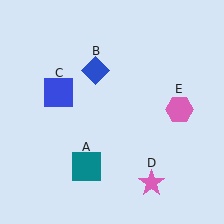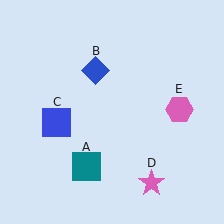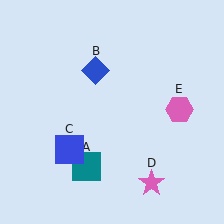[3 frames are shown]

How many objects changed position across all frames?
1 object changed position: blue square (object C).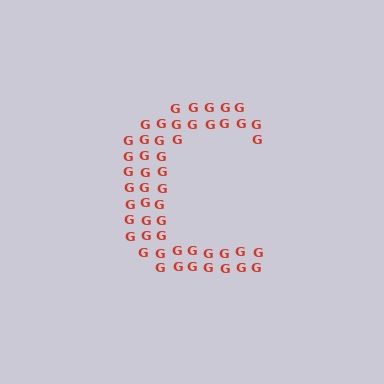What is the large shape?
The large shape is the letter C.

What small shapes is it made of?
It is made of small letter G's.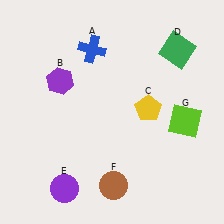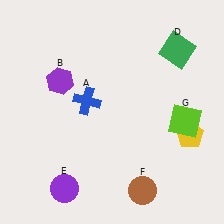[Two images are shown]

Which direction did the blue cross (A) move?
The blue cross (A) moved down.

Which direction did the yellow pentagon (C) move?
The yellow pentagon (C) moved right.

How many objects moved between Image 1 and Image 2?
3 objects moved between the two images.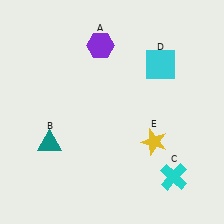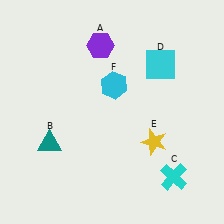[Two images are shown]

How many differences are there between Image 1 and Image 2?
There is 1 difference between the two images.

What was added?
A cyan hexagon (F) was added in Image 2.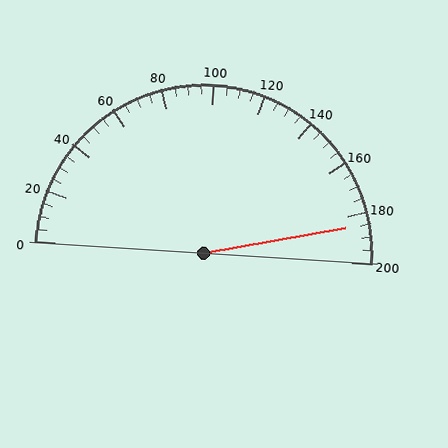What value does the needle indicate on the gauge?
The needle indicates approximately 185.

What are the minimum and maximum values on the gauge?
The gauge ranges from 0 to 200.